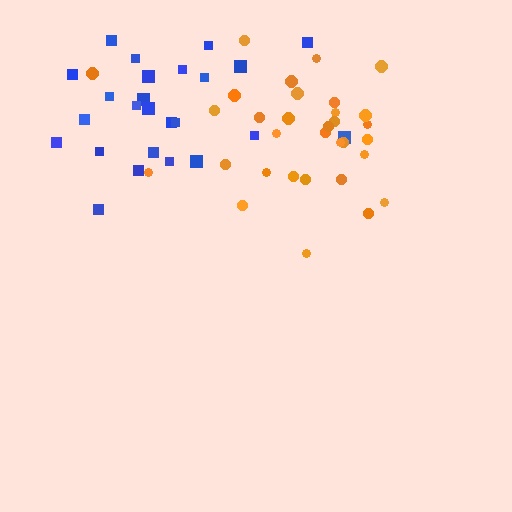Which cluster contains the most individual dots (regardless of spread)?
Orange (32).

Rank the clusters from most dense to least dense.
orange, blue.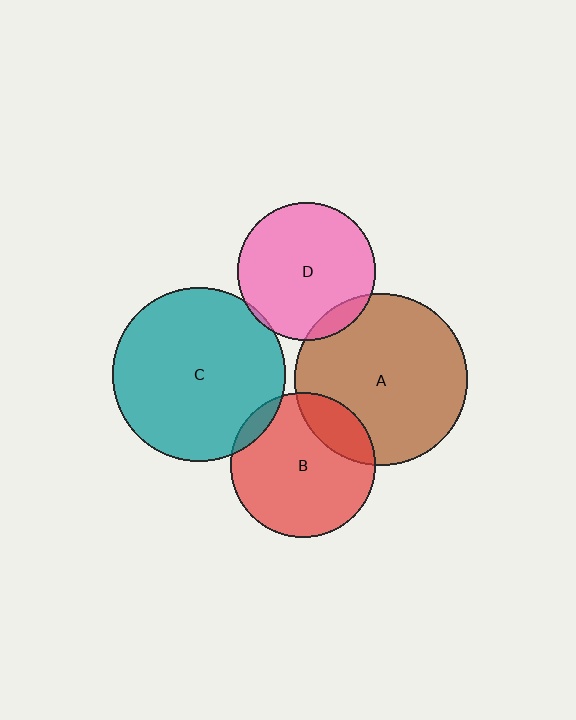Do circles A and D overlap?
Yes.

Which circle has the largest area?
Circle C (teal).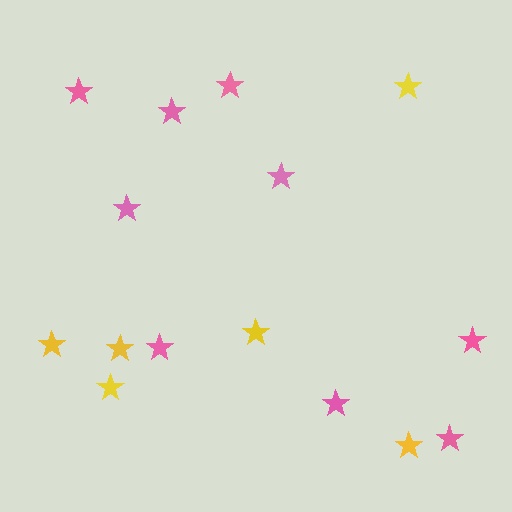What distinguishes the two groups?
There are 2 groups: one group of yellow stars (6) and one group of pink stars (9).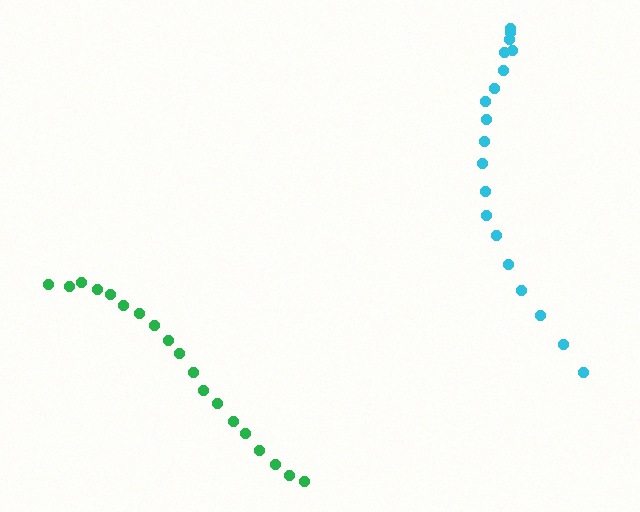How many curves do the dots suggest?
There are 2 distinct paths.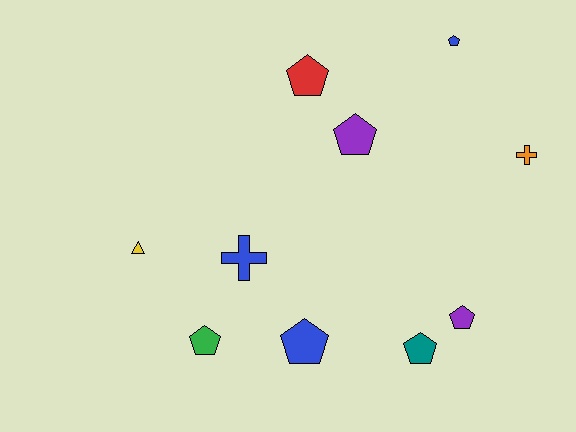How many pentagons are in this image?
There are 7 pentagons.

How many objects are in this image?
There are 10 objects.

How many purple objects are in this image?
There are 2 purple objects.